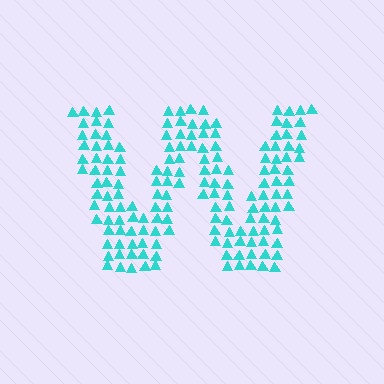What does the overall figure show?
The overall figure shows the letter W.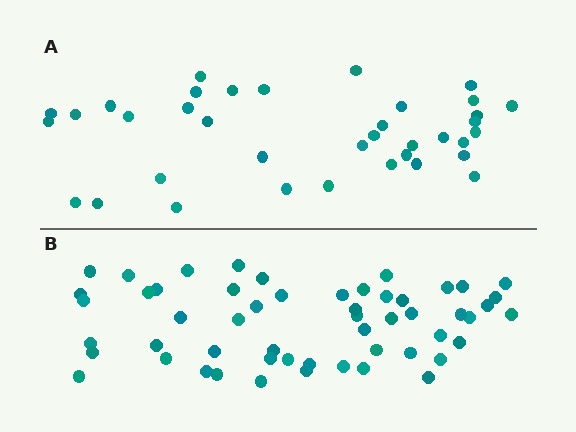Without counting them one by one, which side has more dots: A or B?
Region B (the bottom region) has more dots.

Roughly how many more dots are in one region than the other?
Region B has approximately 15 more dots than region A.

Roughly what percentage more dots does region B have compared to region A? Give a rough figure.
About 45% more.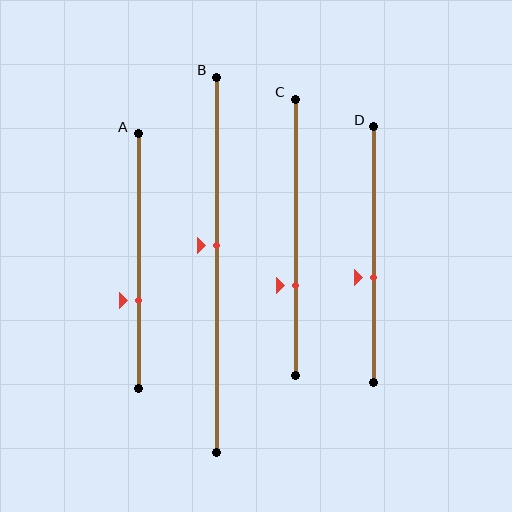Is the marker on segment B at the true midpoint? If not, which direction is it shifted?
No, the marker on segment B is shifted upward by about 5% of the segment length.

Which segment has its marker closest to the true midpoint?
Segment B has its marker closest to the true midpoint.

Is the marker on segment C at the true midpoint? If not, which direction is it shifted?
No, the marker on segment C is shifted downward by about 17% of the segment length.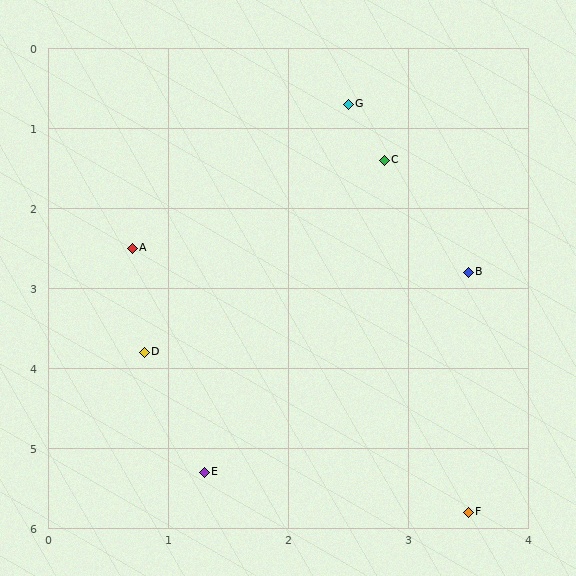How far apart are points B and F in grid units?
Points B and F are about 3.0 grid units apart.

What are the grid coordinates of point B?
Point B is at approximately (3.5, 2.8).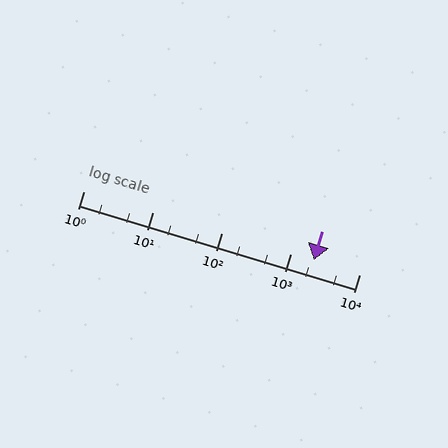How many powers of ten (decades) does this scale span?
The scale spans 4 decades, from 1 to 10000.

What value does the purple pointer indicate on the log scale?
The pointer indicates approximately 2200.